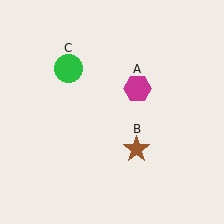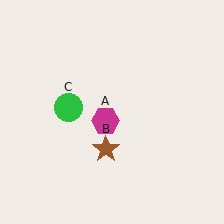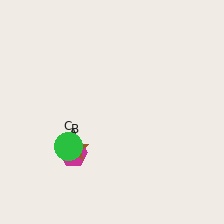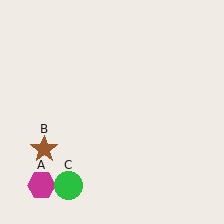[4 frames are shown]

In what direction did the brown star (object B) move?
The brown star (object B) moved left.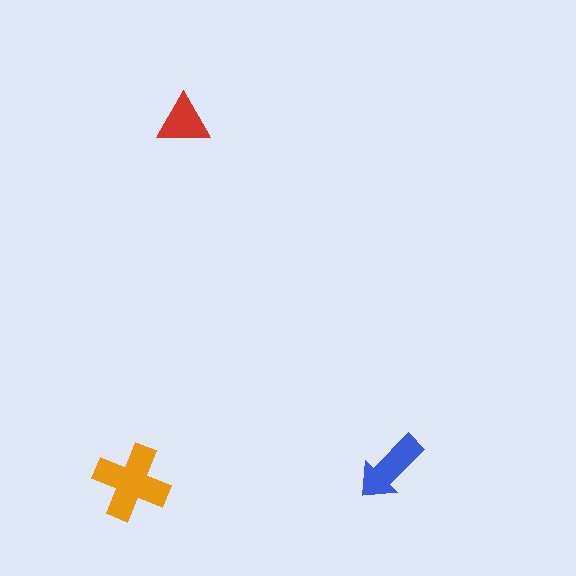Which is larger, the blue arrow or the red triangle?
The blue arrow.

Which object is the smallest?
The red triangle.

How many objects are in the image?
There are 3 objects in the image.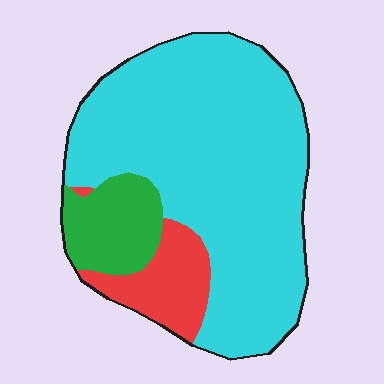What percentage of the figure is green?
Green takes up about one eighth (1/8) of the figure.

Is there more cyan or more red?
Cyan.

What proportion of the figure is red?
Red covers 12% of the figure.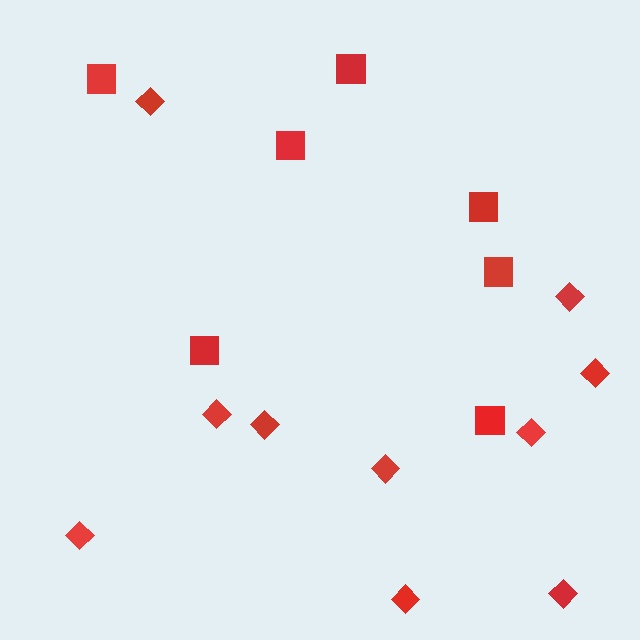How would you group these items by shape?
There are 2 groups: one group of squares (7) and one group of diamonds (10).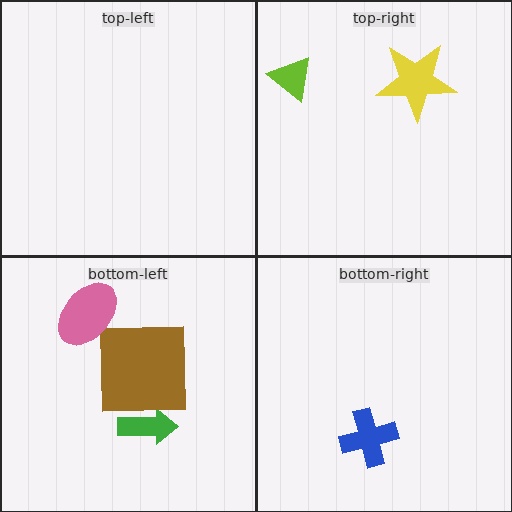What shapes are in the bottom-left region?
The green arrow, the brown square, the pink ellipse.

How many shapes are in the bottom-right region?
1.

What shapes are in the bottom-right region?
The blue cross.